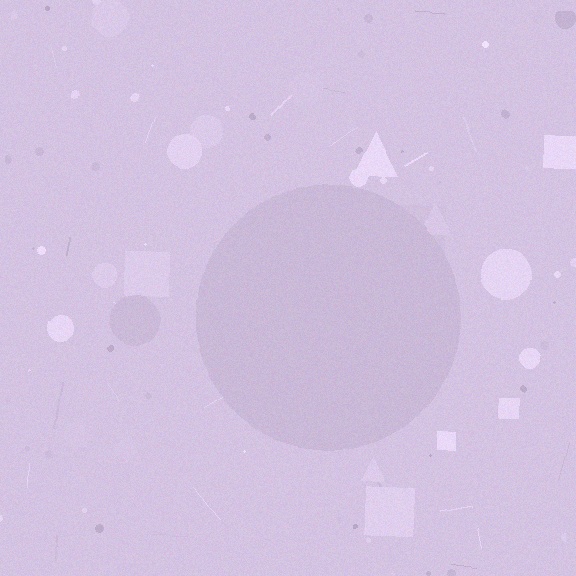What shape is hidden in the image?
A circle is hidden in the image.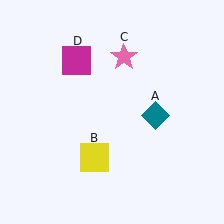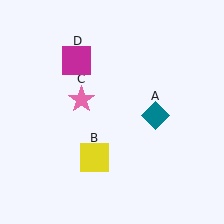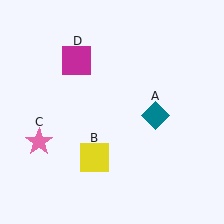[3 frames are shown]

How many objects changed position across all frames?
1 object changed position: pink star (object C).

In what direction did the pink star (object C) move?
The pink star (object C) moved down and to the left.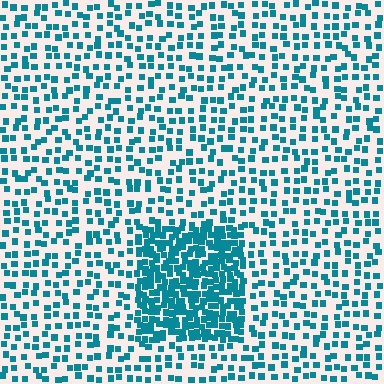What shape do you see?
I see a rectangle.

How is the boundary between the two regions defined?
The boundary is defined by a change in element density (approximately 2.6x ratio). All elements are the same color, size, and shape.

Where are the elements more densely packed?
The elements are more densely packed inside the rectangle boundary.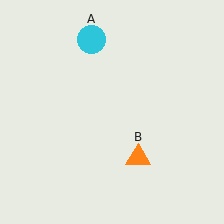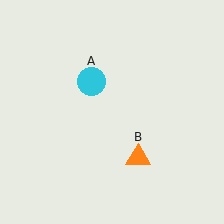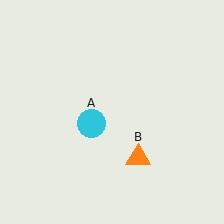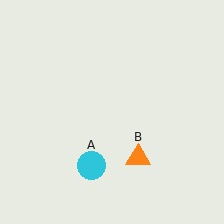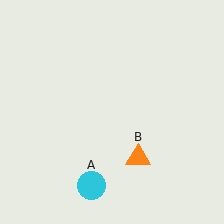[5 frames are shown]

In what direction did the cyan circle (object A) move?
The cyan circle (object A) moved down.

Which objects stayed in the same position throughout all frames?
Orange triangle (object B) remained stationary.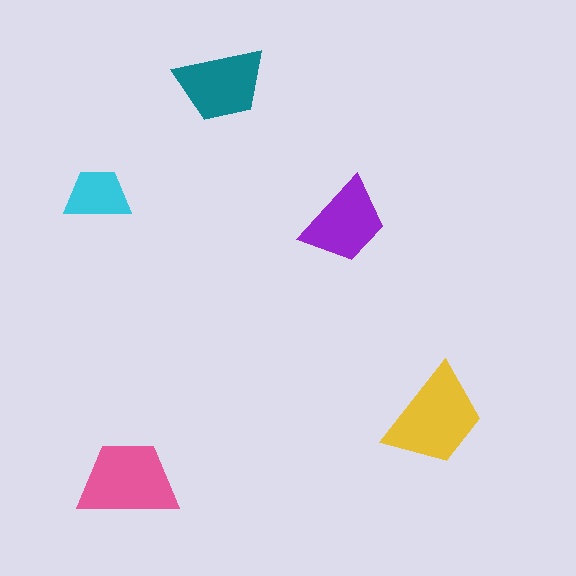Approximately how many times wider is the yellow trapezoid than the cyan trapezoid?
About 1.5 times wider.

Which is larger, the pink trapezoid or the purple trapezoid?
The pink one.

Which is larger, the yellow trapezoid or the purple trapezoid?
The yellow one.